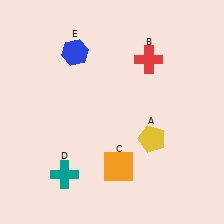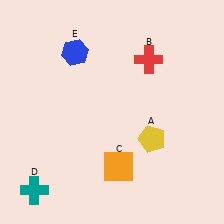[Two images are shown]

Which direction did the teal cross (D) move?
The teal cross (D) moved left.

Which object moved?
The teal cross (D) moved left.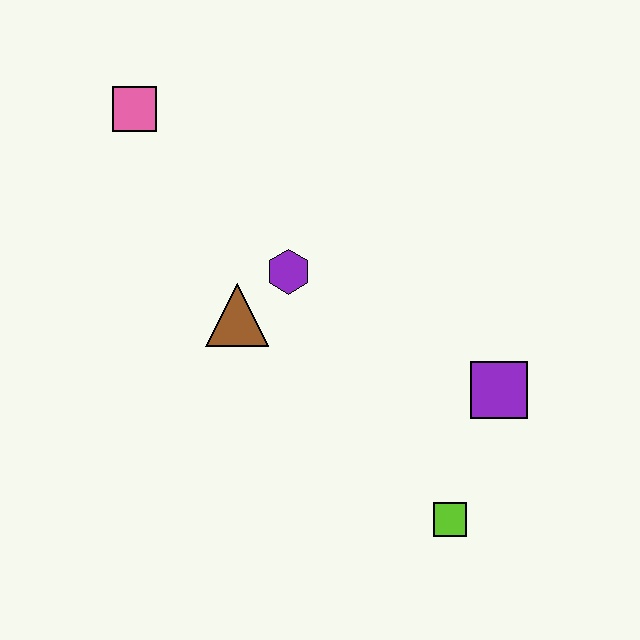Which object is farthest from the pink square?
The lime square is farthest from the pink square.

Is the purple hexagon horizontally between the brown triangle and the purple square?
Yes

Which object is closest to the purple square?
The lime square is closest to the purple square.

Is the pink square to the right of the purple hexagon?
No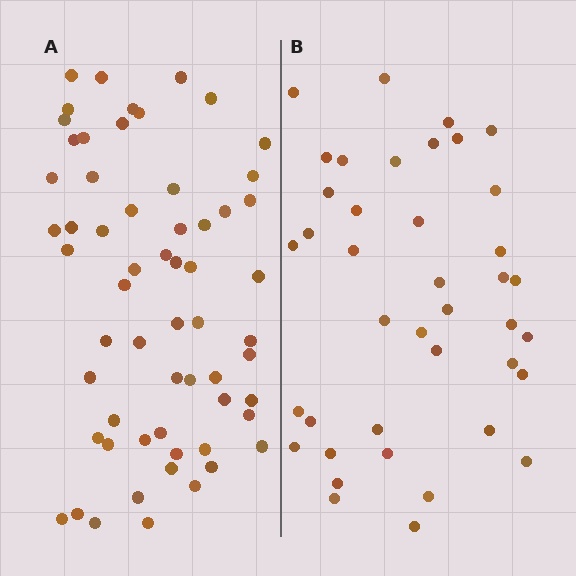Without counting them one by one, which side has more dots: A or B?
Region A (the left region) has more dots.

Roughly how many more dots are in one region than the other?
Region A has approximately 20 more dots than region B.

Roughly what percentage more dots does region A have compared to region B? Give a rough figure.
About 50% more.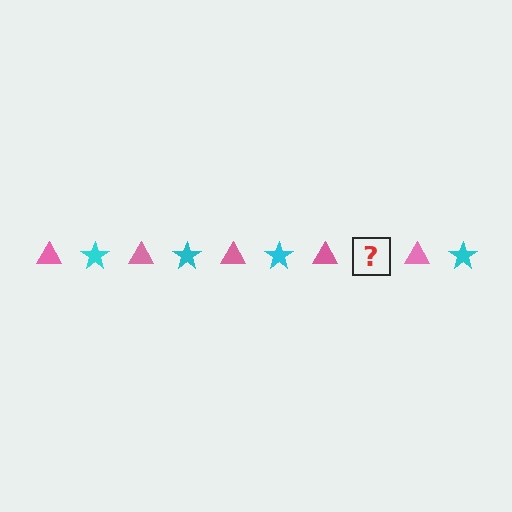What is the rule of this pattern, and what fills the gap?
The rule is that the pattern alternates between pink triangle and cyan star. The gap should be filled with a cyan star.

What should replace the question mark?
The question mark should be replaced with a cyan star.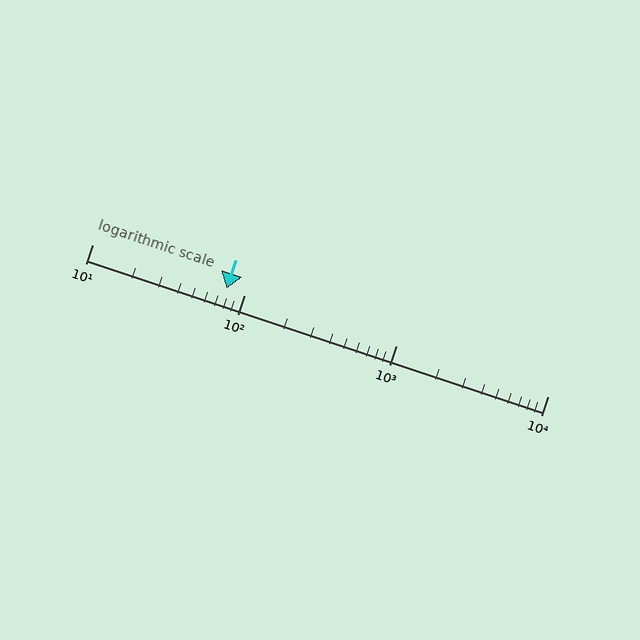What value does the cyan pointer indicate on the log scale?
The pointer indicates approximately 77.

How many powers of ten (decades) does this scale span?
The scale spans 3 decades, from 10 to 10000.